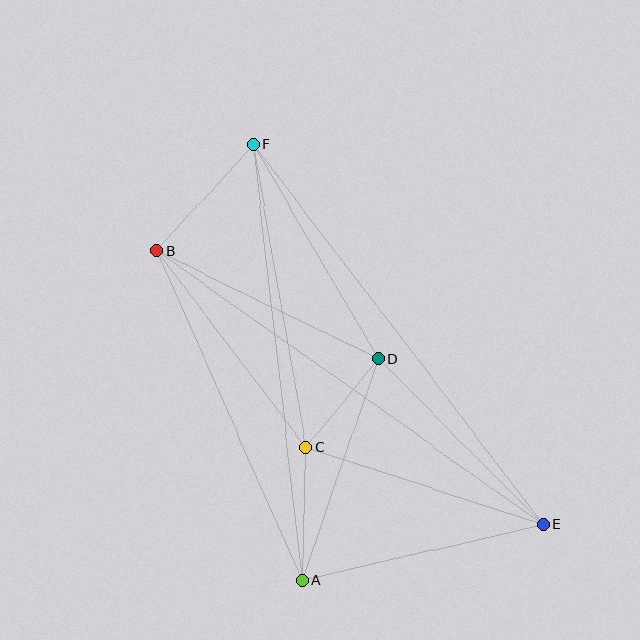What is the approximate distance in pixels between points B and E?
The distance between B and E is approximately 473 pixels.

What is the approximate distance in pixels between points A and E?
The distance between A and E is approximately 248 pixels.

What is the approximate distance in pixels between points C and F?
The distance between C and F is approximately 308 pixels.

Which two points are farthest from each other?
Points E and F are farthest from each other.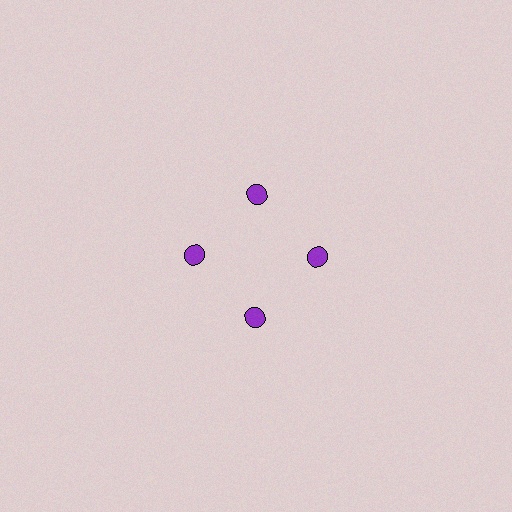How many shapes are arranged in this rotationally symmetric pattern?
There are 4 shapes, arranged in 4 groups of 1.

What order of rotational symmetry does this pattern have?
This pattern has 4-fold rotational symmetry.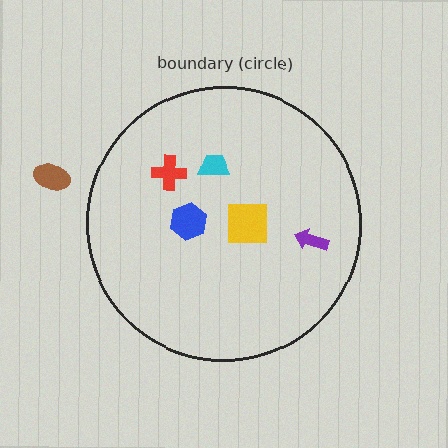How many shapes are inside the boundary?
5 inside, 1 outside.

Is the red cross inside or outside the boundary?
Inside.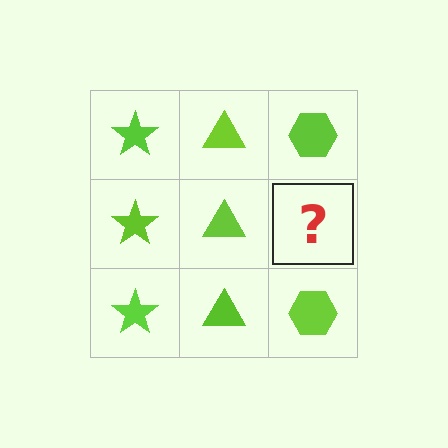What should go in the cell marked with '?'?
The missing cell should contain a lime hexagon.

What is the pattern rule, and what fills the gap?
The rule is that each column has a consistent shape. The gap should be filled with a lime hexagon.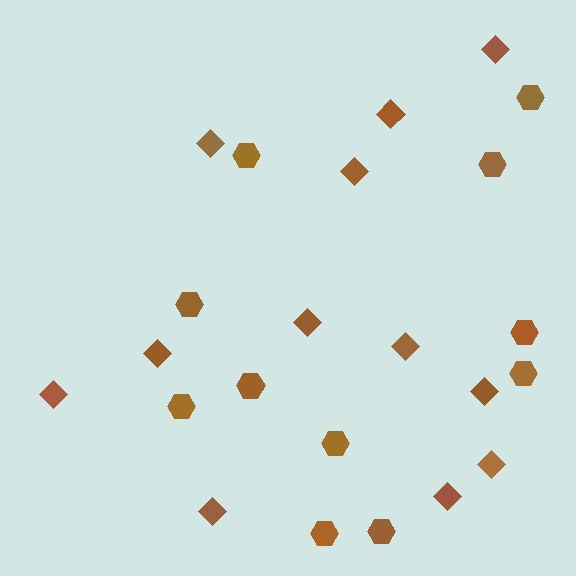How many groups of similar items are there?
There are 2 groups: one group of diamonds (12) and one group of hexagons (11).